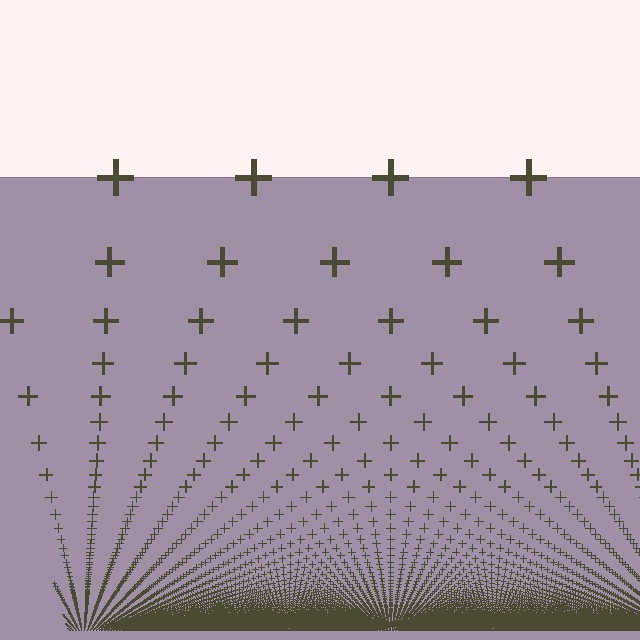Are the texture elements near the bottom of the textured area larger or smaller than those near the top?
Smaller. The gradient is inverted — elements near the bottom are smaller and denser.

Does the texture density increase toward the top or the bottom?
Density increases toward the bottom.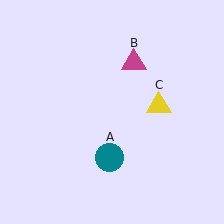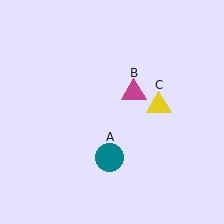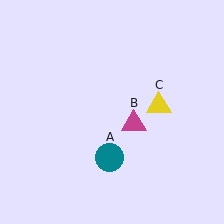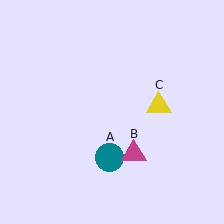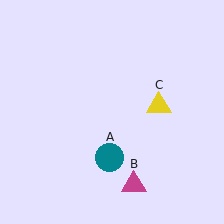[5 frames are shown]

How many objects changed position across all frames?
1 object changed position: magenta triangle (object B).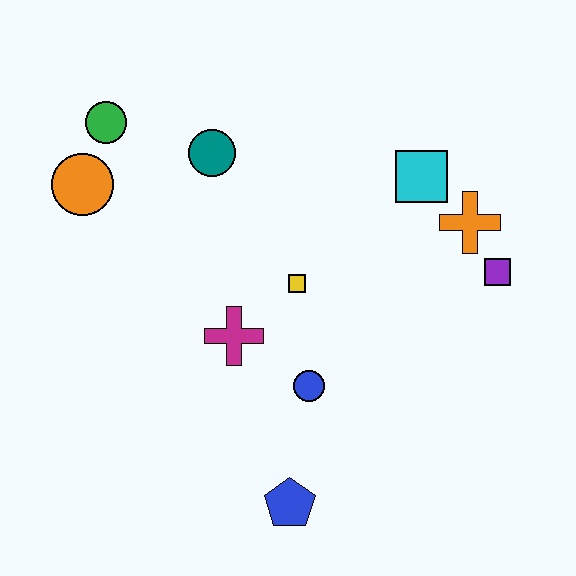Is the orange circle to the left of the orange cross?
Yes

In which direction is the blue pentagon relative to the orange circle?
The blue pentagon is below the orange circle.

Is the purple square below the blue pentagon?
No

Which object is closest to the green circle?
The orange circle is closest to the green circle.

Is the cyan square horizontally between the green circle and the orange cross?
Yes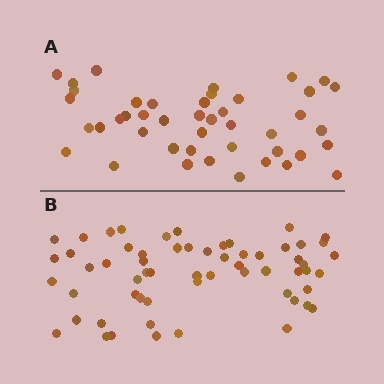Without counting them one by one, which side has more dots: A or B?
Region B (the bottom region) has more dots.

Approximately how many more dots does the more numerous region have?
Region B has approximately 15 more dots than region A.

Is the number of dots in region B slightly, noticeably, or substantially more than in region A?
Region B has noticeably more, but not dramatically so. The ratio is roughly 1.4 to 1.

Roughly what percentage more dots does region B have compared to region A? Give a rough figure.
About 35% more.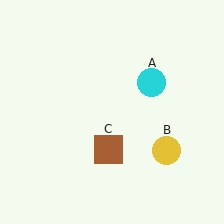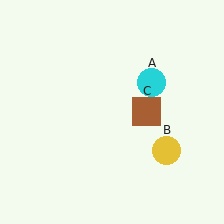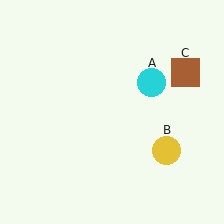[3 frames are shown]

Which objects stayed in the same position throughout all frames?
Cyan circle (object A) and yellow circle (object B) remained stationary.